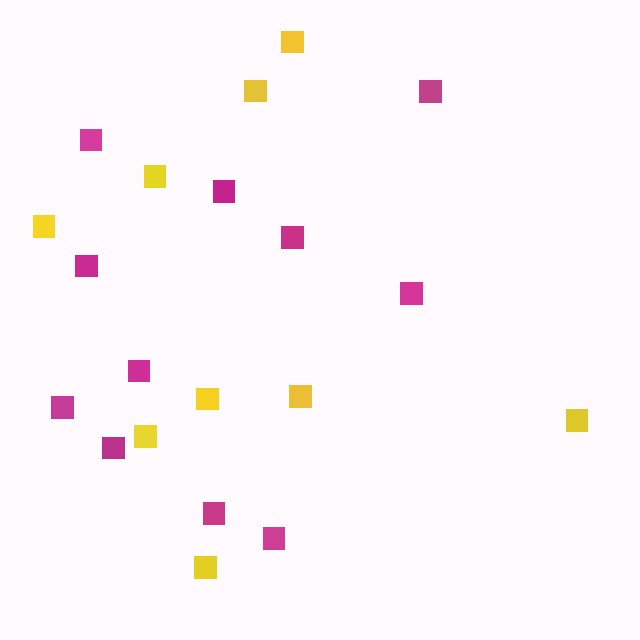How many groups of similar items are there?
There are 2 groups: one group of magenta squares (11) and one group of yellow squares (9).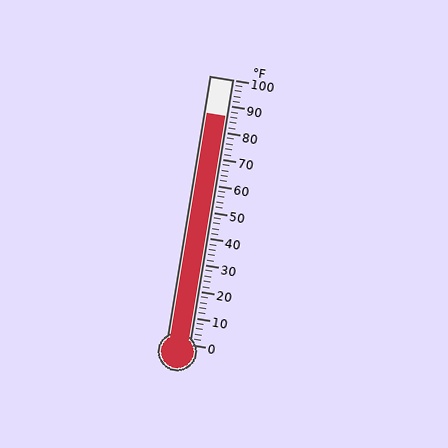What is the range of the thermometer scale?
The thermometer scale ranges from 0°F to 100°F.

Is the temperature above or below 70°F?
The temperature is above 70°F.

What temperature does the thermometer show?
The thermometer shows approximately 86°F.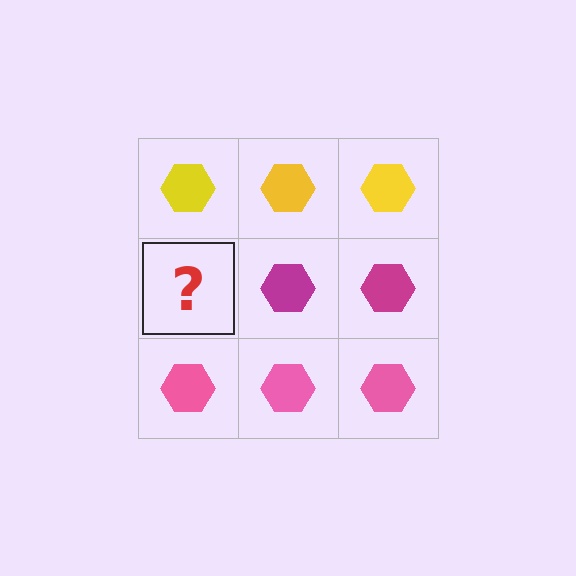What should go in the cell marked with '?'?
The missing cell should contain a magenta hexagon.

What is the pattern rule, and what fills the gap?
The rule is that each row has a consistent color. The gap should be filled with a magenta hexagon.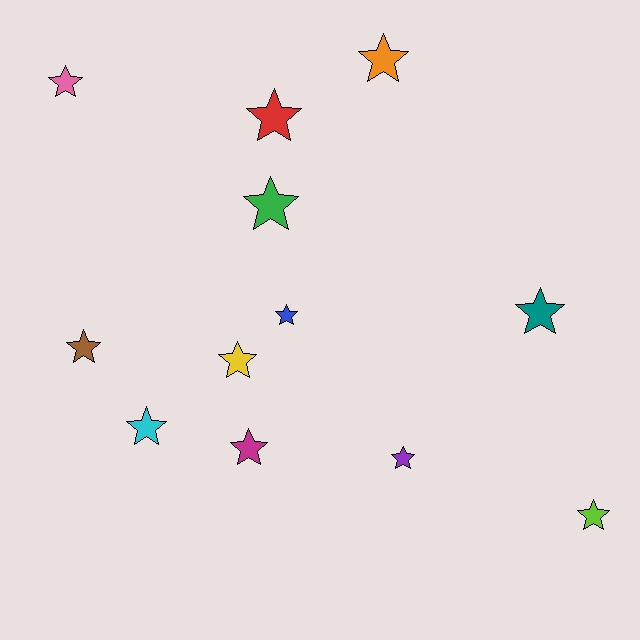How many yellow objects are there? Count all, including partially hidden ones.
There is 1 yellow object.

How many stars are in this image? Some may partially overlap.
There are 12 stars.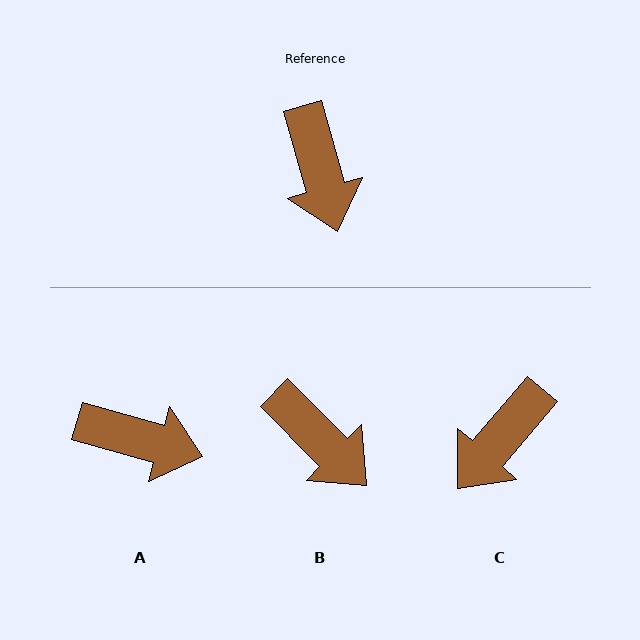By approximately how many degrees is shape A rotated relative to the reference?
Approximately 59 degrees counter-clockwise.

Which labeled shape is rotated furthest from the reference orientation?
A, about 59 degrees away.